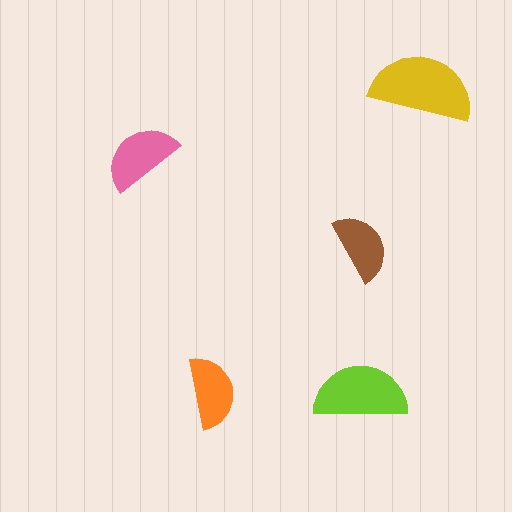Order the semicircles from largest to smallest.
the yellow one, the lime one, the pink one, the orange one, the brown one.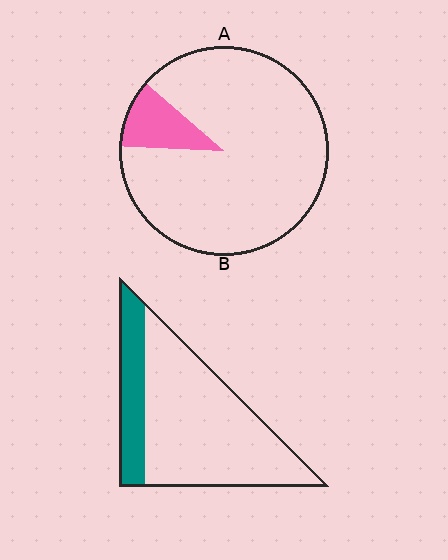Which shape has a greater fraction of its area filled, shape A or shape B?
Shape B.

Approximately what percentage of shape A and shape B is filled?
A is approximately 10% and B is approximately 25%.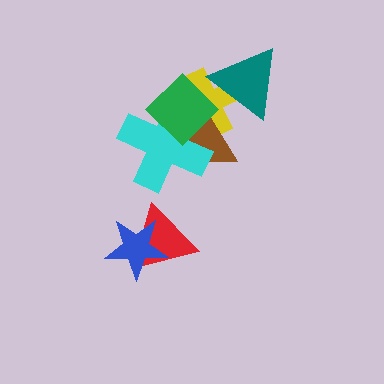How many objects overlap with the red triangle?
1 object overlaps with the red triangle.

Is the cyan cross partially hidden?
Yes, it is partially covered by another shape.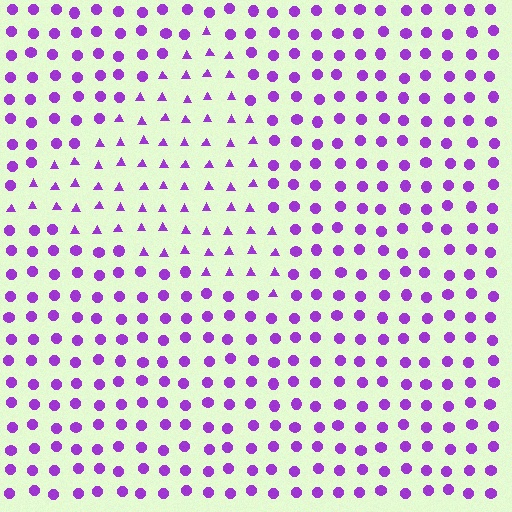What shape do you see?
I see a triangle.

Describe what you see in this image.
The image is filled with small purple elements arranged in a uniform grid. A triangle-shaped region contains triangles, while the surrounding area contains circles. The boundary is defined purely by the change in element shape.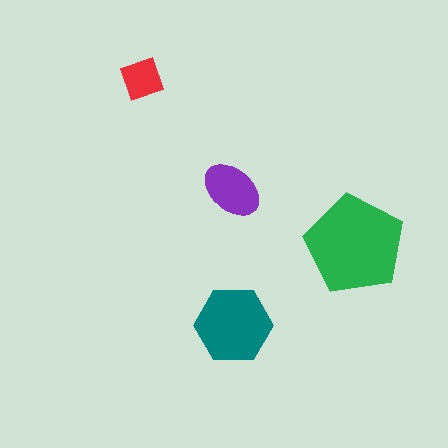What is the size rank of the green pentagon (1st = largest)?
1st.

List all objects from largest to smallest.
The green pentagon, the teal hexagon, the purple ellipse, the red square.